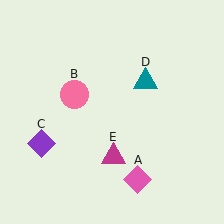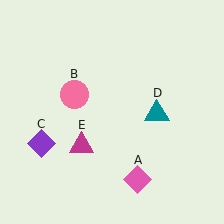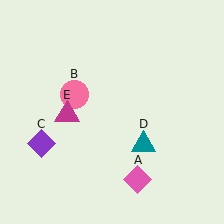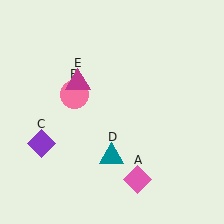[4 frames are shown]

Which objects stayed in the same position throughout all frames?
Pink diamond (object A) and pink circle (object B) and purple diamond (object C) remained stationary.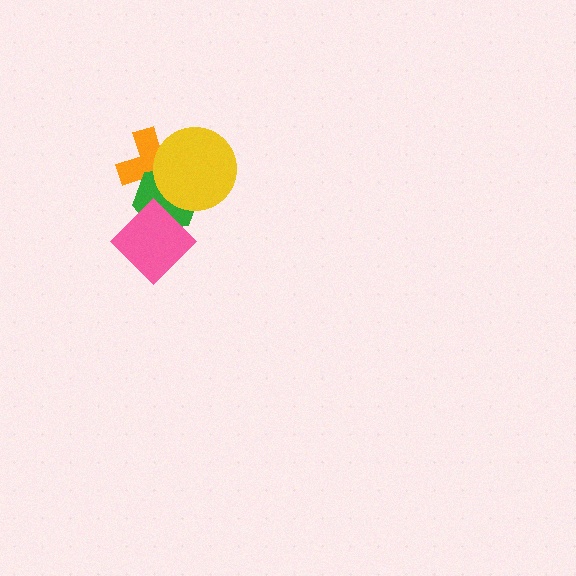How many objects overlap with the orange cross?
2 objects overlap with the orange cross.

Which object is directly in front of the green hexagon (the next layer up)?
The yellow circle is directly in front of the green hexagon.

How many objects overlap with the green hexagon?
3 objects overlap with the green hexagon.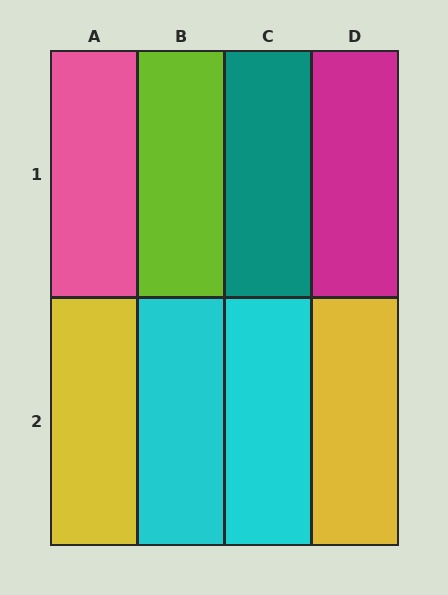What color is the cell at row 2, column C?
Cyan.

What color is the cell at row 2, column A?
Yellow.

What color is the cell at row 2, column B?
Cyan.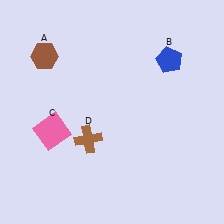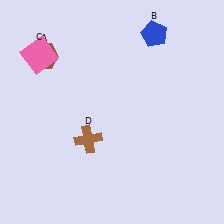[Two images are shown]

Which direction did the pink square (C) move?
The pink square (C) moved up.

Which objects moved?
The objects that moved are: the blue pentagon (B), the pink square (C).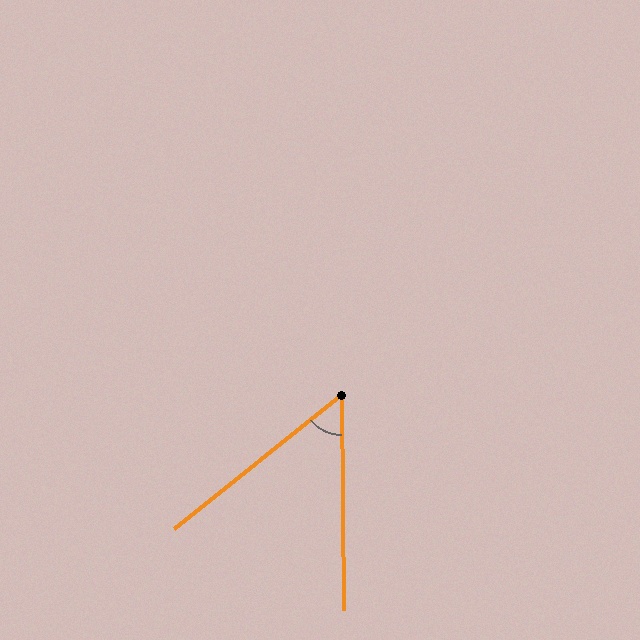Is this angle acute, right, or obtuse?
It is acute.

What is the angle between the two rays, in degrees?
Approximately 52 degrees.